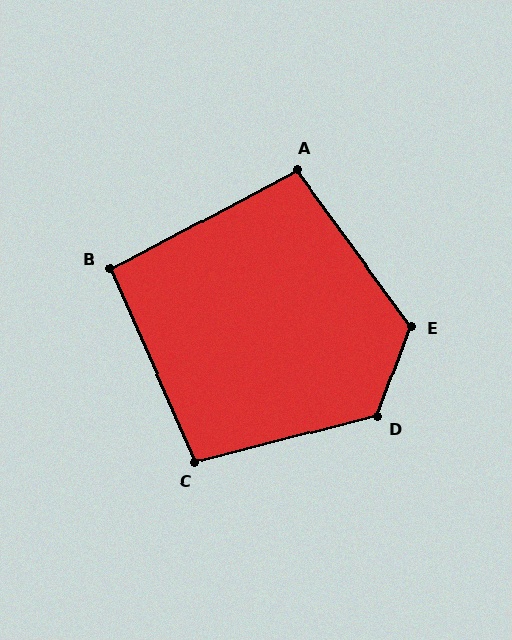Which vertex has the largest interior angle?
D, at approximately 125 degrees.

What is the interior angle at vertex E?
Approximately 124 degrees (obtuse).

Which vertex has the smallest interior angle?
B, at approximately 94 degrees.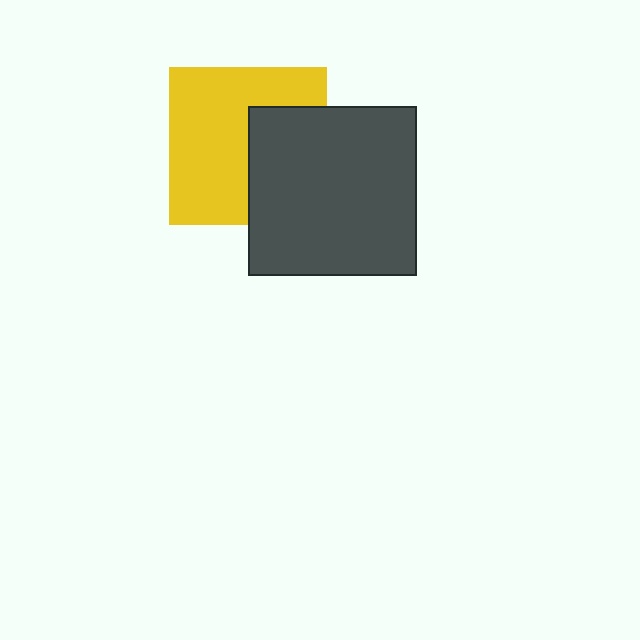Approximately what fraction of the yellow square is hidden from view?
Roughly 38% of the yellow square is hidden behind the dark gray square.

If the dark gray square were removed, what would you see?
You would see the complete yellow square.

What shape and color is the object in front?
The object in front is a dark gray square.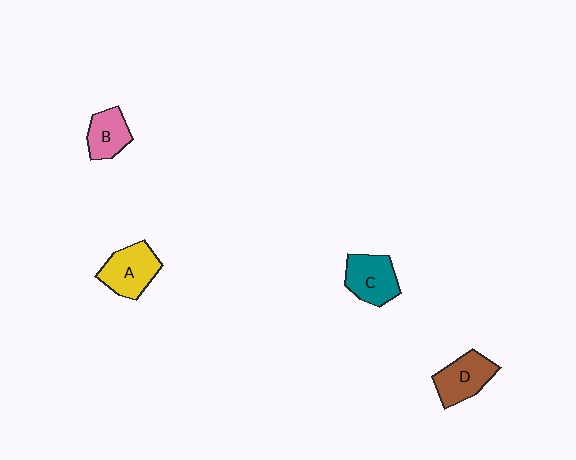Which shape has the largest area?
Shape A (yellow).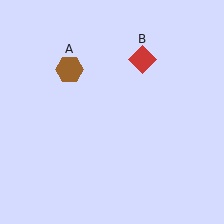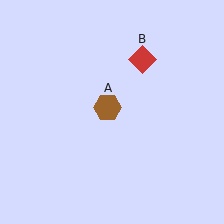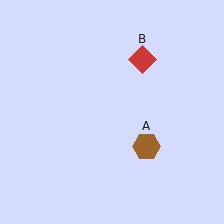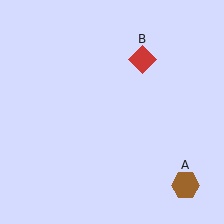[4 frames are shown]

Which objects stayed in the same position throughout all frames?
Red diamond (object B) remained stationary.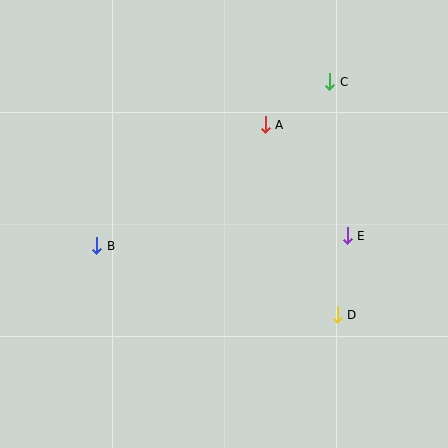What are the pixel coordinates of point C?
Point C is at (330, 82).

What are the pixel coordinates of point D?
Point D is at (337, 315).